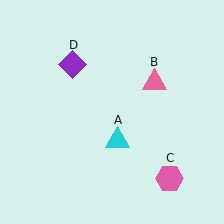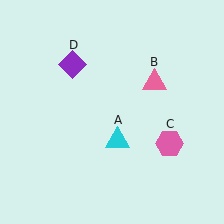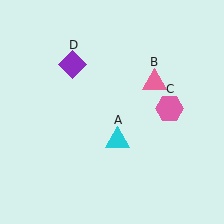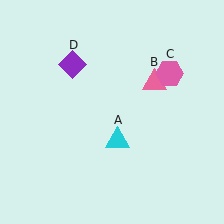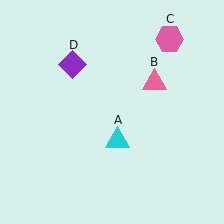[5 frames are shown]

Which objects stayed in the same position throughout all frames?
Cyan triangle (object A) and pink triangle (object B) and purple diamond (object D) remained stationary.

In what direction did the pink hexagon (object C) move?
The pink hexagon (object C) moved up.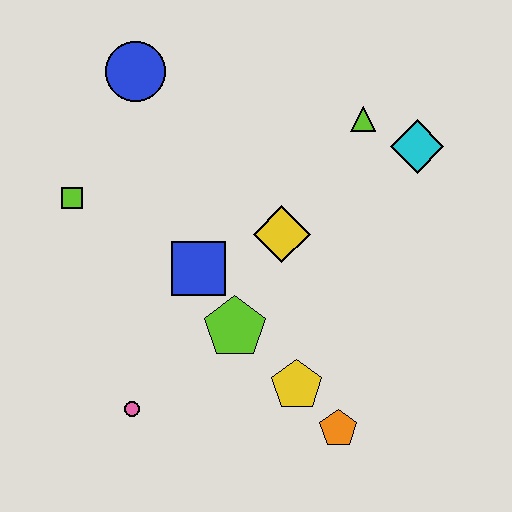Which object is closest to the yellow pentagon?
The orange pentagon is closest to the yellow pentagon.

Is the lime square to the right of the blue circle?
No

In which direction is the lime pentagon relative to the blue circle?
The lime pentagon is below the blue circle.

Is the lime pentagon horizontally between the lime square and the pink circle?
No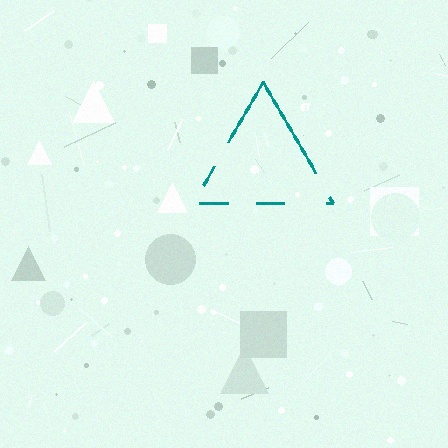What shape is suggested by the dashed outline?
The dashed outline suggests a triangle.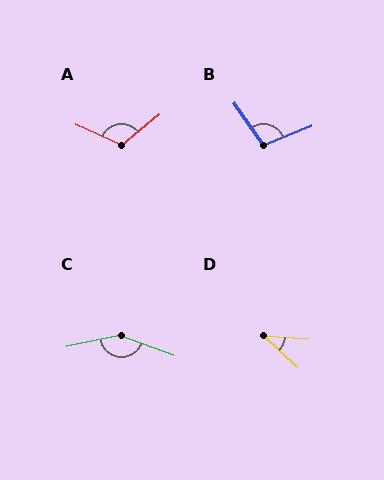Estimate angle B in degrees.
Approximately 104 degrees.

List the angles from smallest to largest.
D (39°), B (104°), A (116°), C (148°).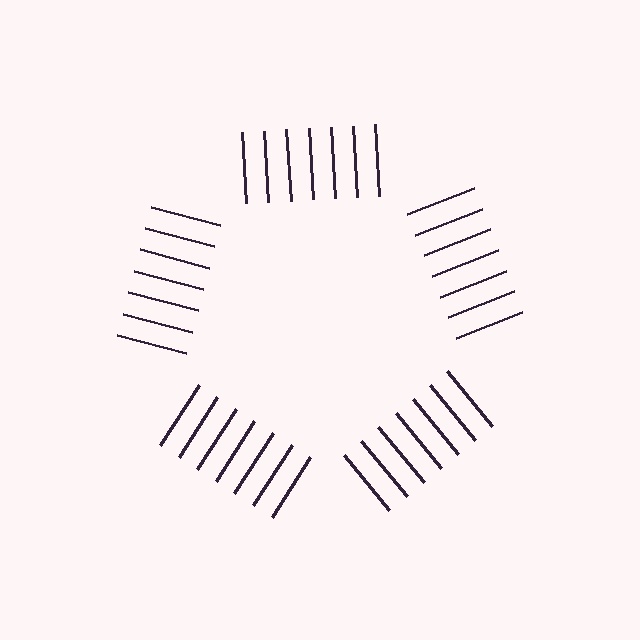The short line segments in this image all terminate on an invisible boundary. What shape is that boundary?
An illusory pentagon — the line segments terminate on its edges but no continuous stroke is drawn.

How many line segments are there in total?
35 — 7 along each of the 5 edges.